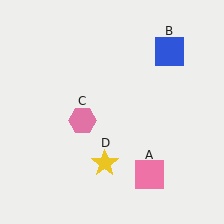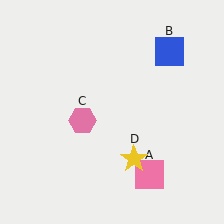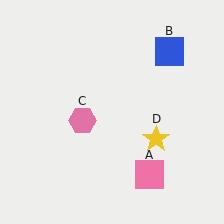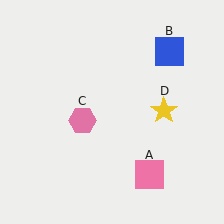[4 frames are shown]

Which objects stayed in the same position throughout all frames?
Pink square (object A) and blue square (object B) and pink hexagon (object C) remained stationary.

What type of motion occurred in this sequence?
The yellow star (object D) rotated counterclockwise around the center of the scene.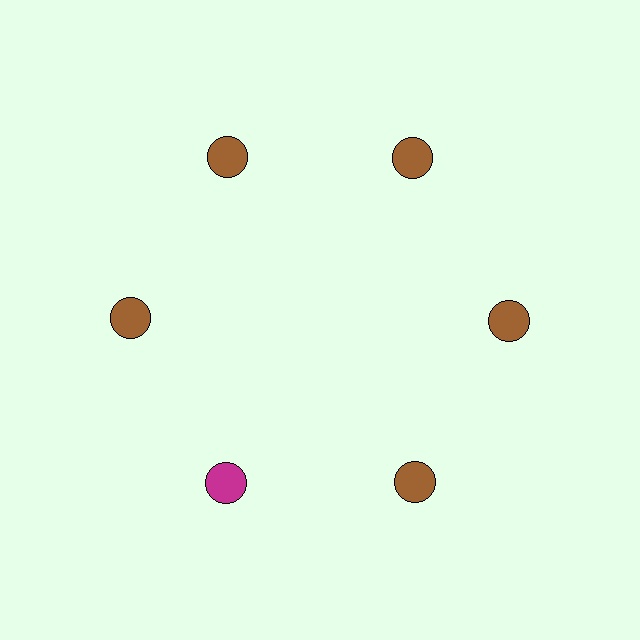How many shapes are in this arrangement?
There are 6 shapes arranged in a ring pattern.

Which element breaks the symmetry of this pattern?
The magenta circle at roughly the 7 o'clock position breaks the symmetry. All other shapes are brown circles.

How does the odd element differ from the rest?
It has a different color: magenta instead of brown.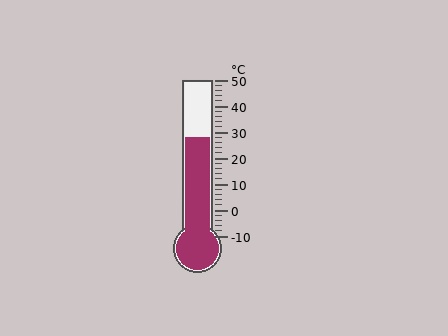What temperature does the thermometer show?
The thermometer shows approximately 28°C.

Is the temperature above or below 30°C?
The temperature is below 30°C.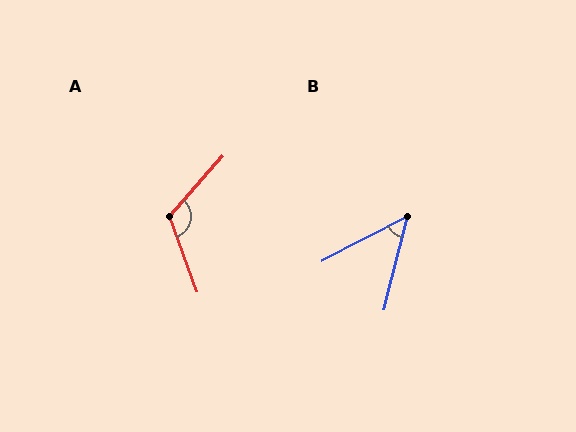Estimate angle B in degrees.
Approximately 48 degrees.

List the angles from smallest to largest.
B (48°), A (119°).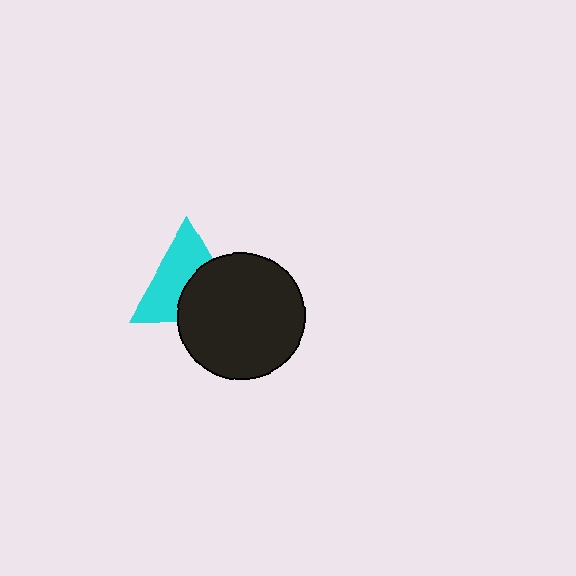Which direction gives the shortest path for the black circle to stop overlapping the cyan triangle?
Moving toward the lower-right gives the shortest separation.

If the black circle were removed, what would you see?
You would see the complete cyan triangle.